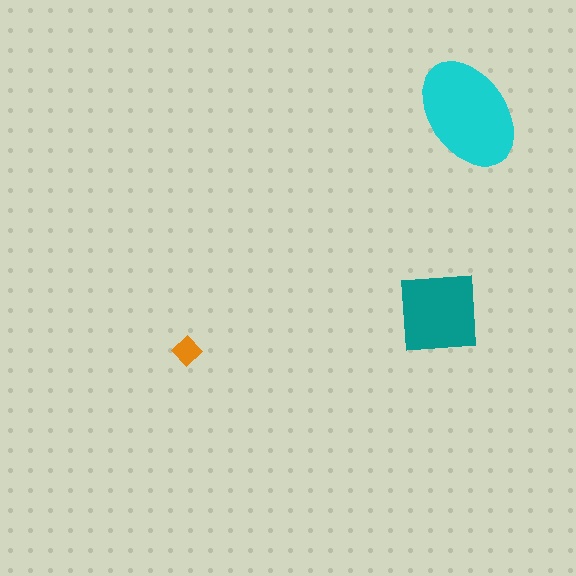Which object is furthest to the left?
The orange diamond is leftmost.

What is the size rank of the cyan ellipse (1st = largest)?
1st.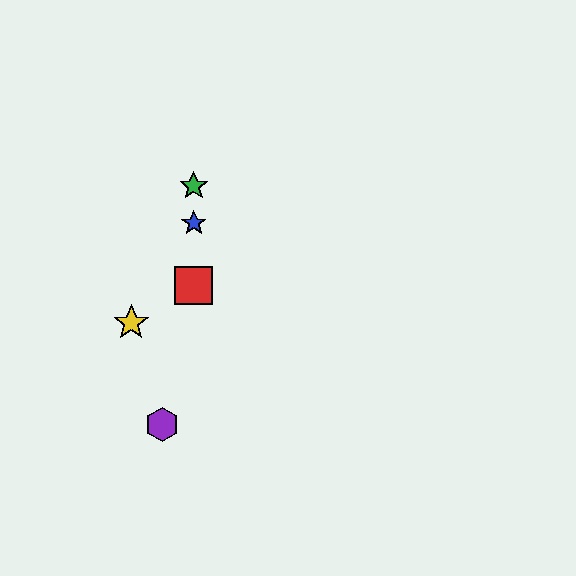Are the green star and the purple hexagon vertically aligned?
No, the green star is at x≈194 and the purple hexagon is at x≈162.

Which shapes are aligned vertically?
The red square, the blue star, the green star are aligned vertically.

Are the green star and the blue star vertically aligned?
Yes, both are at x≈194.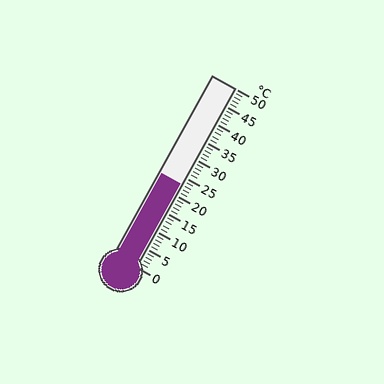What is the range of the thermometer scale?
The thermometer scale ranges from 0°C to 50°C.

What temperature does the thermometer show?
The thermometer shows approximately 23°C.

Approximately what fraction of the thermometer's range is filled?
The thermometer is filled to approximately 45% of its range.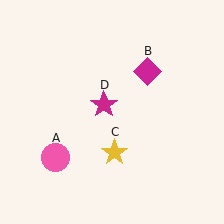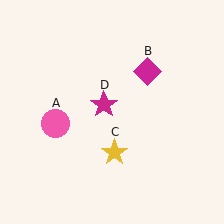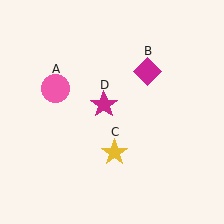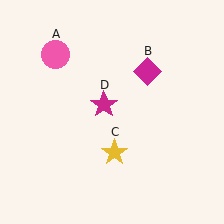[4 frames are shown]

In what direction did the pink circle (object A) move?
The pink circle (object A) moved up.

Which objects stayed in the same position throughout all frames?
Magenta diamond (object B) and yellow star (object C) and magenta star (object D) remained stationary.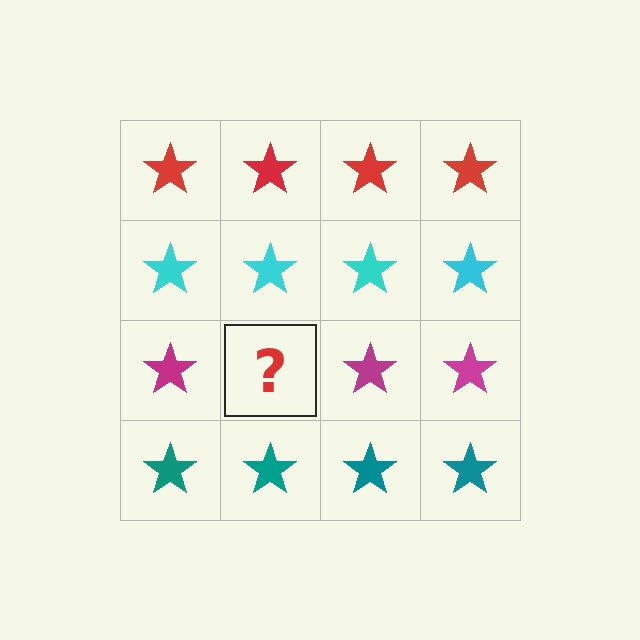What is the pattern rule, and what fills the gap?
The rule is that each row has a consistent color. The gap should be filled with a magenta star.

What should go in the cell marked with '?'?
The missing cell should contain a magenta star.